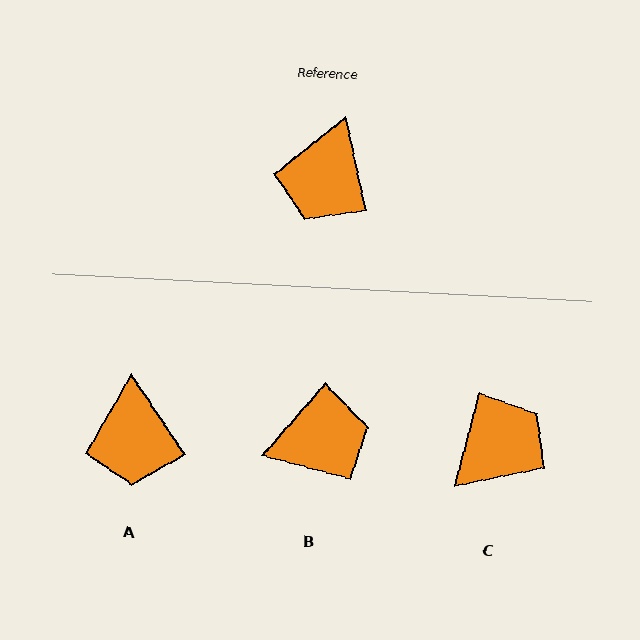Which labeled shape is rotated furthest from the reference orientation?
C, about 153 degrees away.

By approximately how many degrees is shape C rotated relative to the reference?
Approximately 153 degrees counter-clockwise.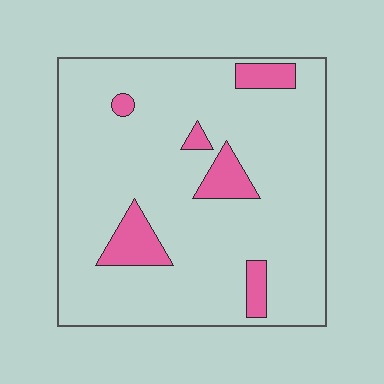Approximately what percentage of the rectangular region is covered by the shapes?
Approximately 10%.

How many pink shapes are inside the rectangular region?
6.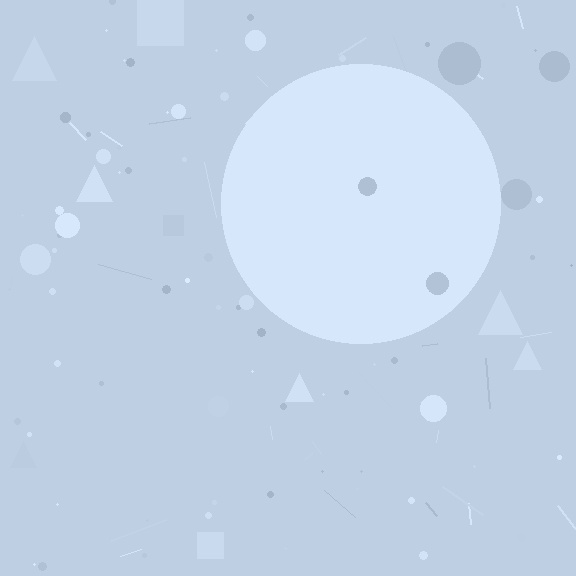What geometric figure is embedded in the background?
A circle is embedded in the background.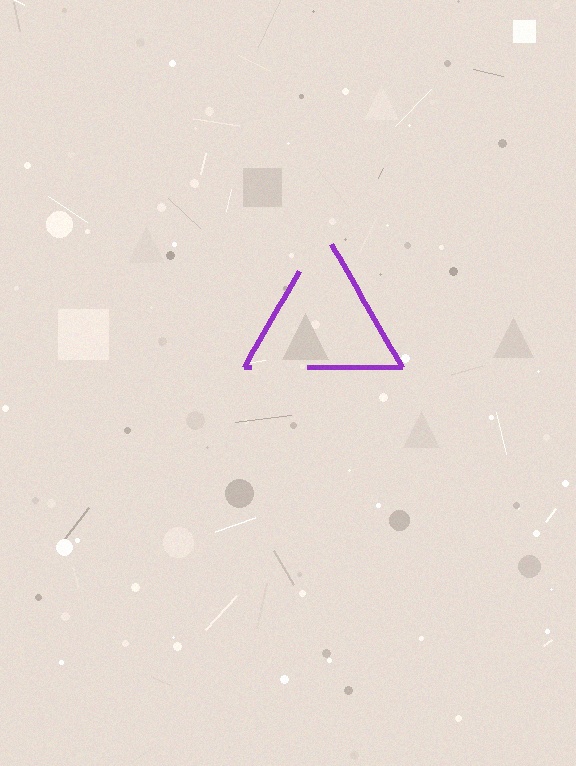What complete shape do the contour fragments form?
The contour fragments form a triangle.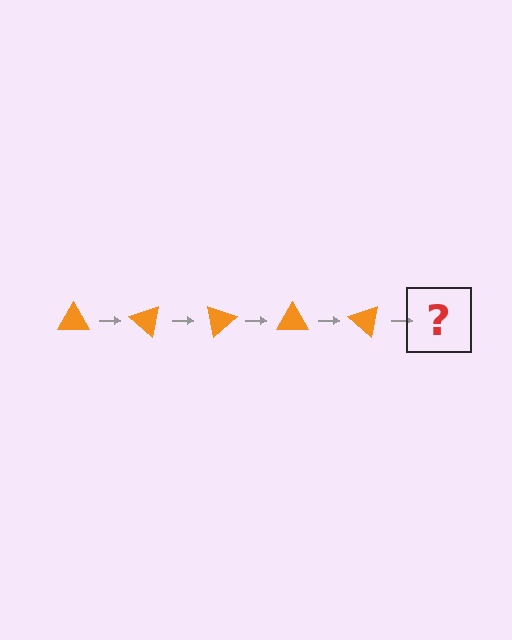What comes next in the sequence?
The next element should be an orange triangle rotated 200 degrees.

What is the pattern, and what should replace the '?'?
The pattern is that the triangle rotates 40 degrees each step. The '?' should be an orange triangle rotated 200 degrees.